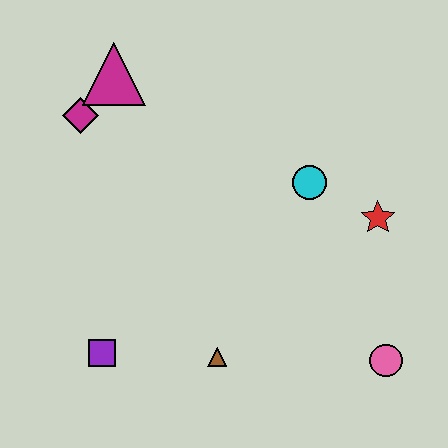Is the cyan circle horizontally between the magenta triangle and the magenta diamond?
No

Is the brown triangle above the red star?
No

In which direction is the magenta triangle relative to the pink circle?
The magenta triangle is above the pink circle.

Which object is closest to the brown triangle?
The purple square is closest to the brown triangle.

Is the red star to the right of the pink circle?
No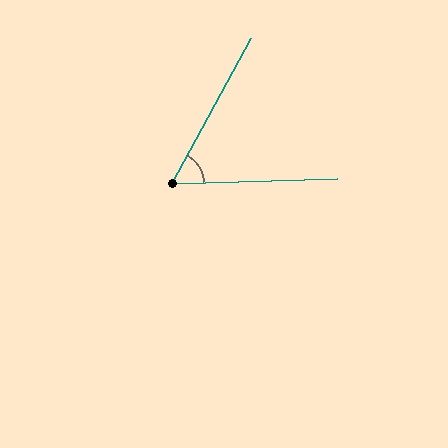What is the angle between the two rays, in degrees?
Approximately 60 degrees.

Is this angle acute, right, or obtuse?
It is acute.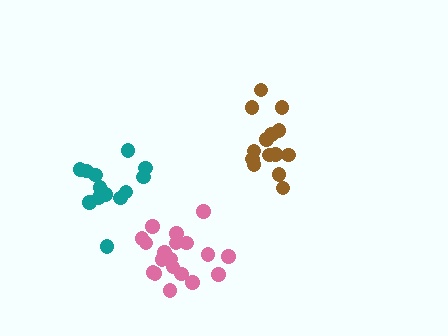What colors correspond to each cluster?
The clusters are colored: pink, brown, teal.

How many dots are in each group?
Group 1: 19 dots, Group 2: 14 dots, Group 3: 13 dots (46 total).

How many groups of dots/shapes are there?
There are 3 groups.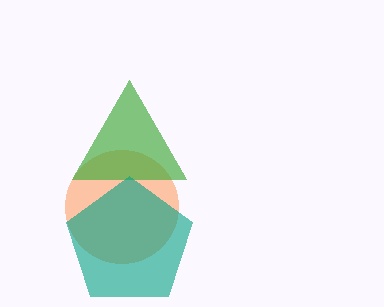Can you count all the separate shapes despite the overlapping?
Yes, there are 3 separate shapes.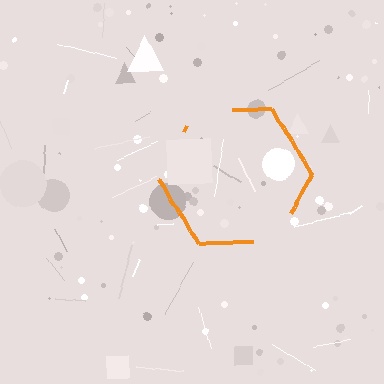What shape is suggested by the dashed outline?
The dashed outline suggests a hexagon.